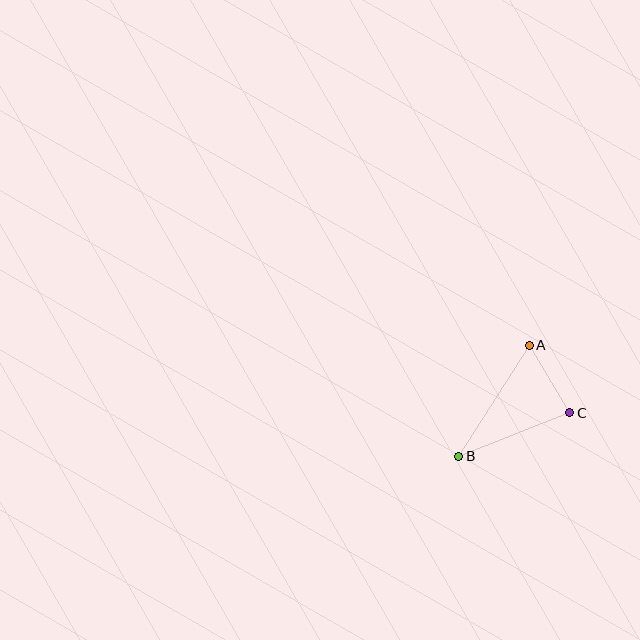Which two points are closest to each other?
Points A and C are closest to each other.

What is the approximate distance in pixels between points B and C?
The distance between B and C is approximately 119 pixels.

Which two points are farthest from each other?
Points A and B are farthest from each other.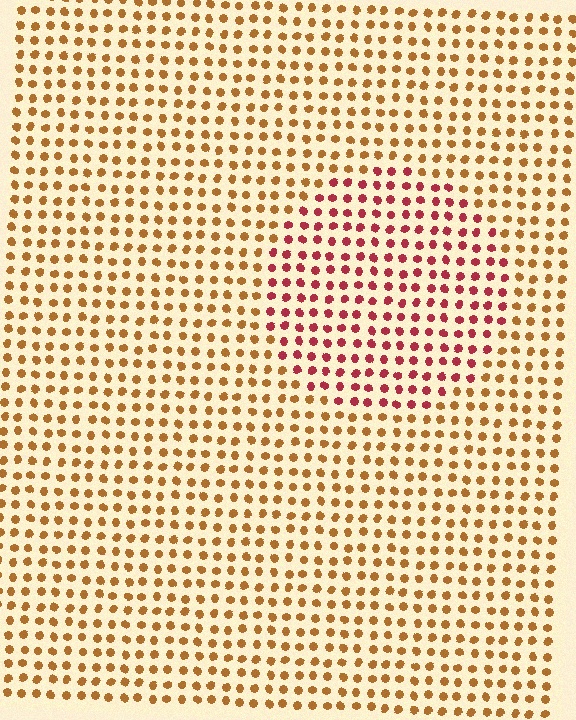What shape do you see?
I see a circle.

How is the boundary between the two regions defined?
The boundary is defined purely by a slight shift in hue (about 42 degrees). Spacing, size, and orientation are identical on both sides.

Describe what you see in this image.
The image is filled with small brown elements in a uniform arrangement. A circle-shaped region is visible where the elements are tinted to a slightly different hue, forming a subtle color boundary.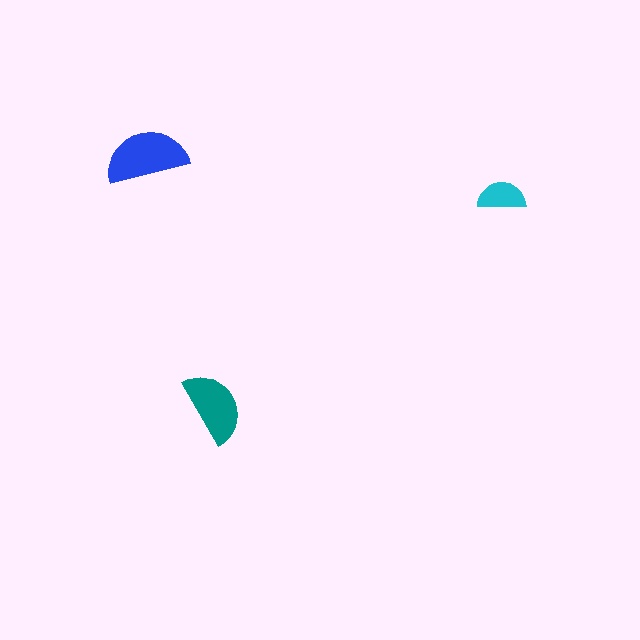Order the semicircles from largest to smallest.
the blue one, the teal one, the cyan one.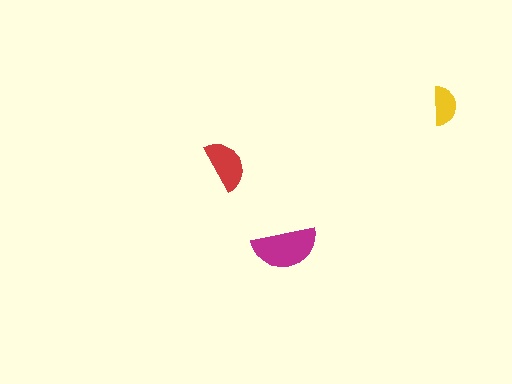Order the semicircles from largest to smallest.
the magenta one, the red one, the yellow one.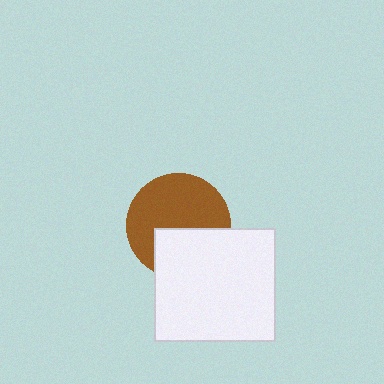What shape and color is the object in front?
The object in front is a white rectangle.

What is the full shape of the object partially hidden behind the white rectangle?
The partially hidden object is a brown circle.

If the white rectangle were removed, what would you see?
You would see the complete brown circle.